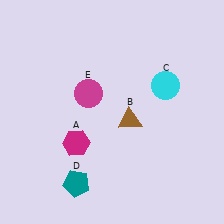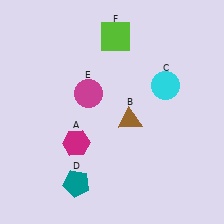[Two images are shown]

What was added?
A lime square (F) was added in Image 2.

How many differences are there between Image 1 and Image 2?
There is 1 difference between the two images.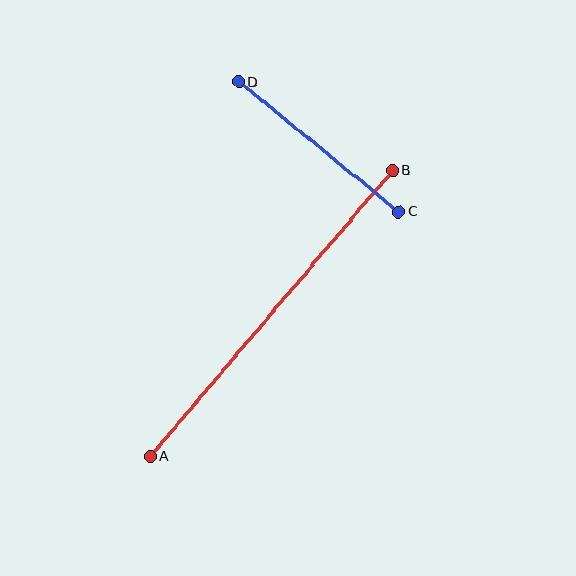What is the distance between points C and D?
The distance is approximately 206 pixels.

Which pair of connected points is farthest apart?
Points A and B are farthest apart.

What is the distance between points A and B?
The distance is approximately 375 pixels.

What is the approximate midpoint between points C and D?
The midpoint is at approximately (319, 147) pixels.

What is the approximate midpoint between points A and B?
The midpoint is at approximately (271, 313) pixels.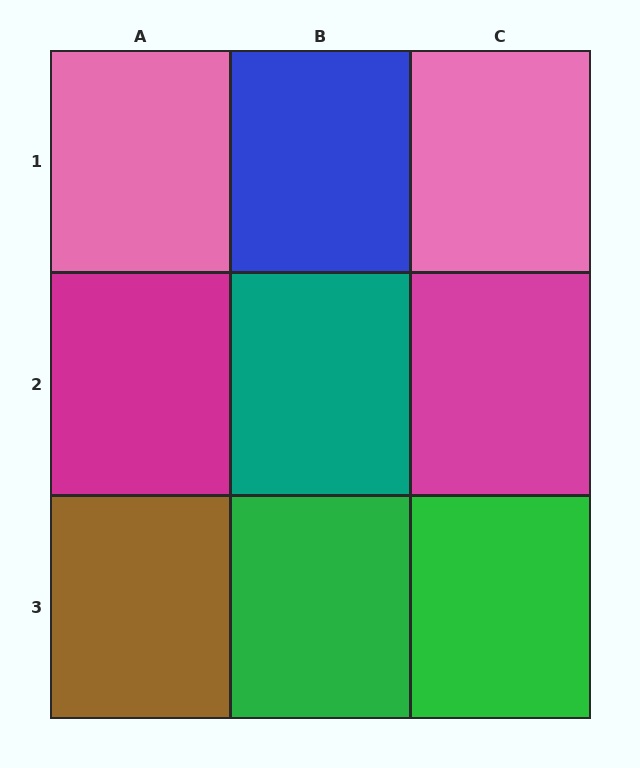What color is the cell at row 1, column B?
Blue.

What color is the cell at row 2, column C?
Magenta.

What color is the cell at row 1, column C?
Pink.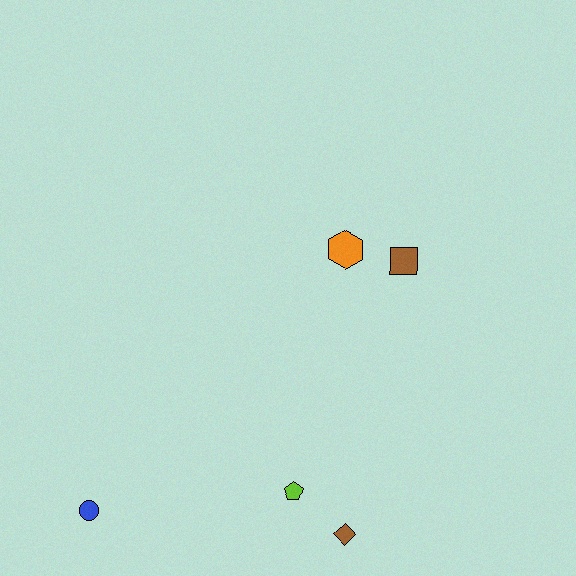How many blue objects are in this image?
There is 1 blue object.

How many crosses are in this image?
There are no crosses.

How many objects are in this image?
There are 5 objects.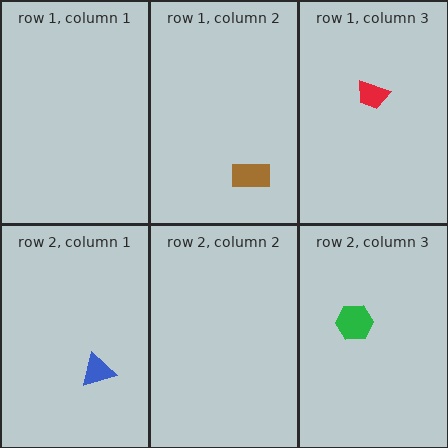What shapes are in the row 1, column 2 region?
The brown rectangle.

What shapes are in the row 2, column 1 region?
The blue triangle.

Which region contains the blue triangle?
The row 2, column 1 region.